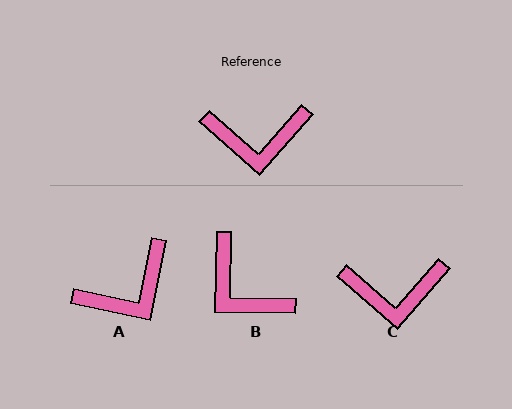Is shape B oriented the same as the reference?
No, it is off by about 50 degrees.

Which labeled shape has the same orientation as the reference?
C.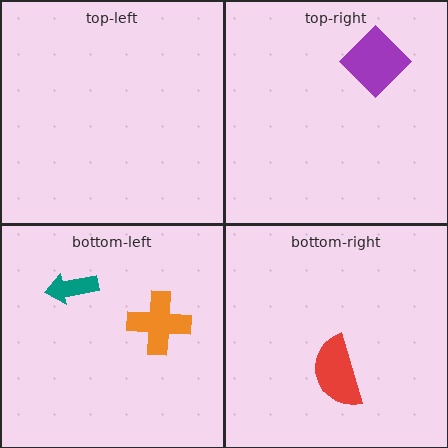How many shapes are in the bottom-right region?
1.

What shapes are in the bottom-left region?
The teal arrow, the orange cross.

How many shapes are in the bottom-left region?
2.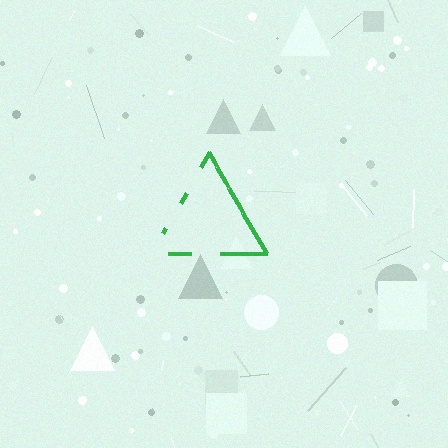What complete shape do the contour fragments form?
The contour fragments form a triangle.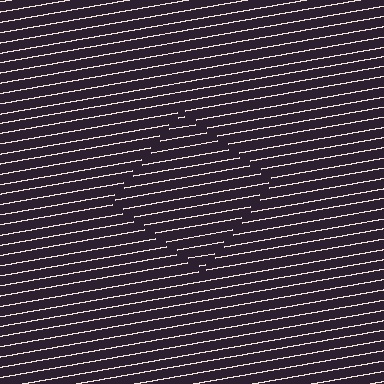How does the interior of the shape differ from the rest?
The interior of the shape contains the same grating, shifted by half a period — the contour is defined by the phase discontinuity where line-ends from the inner and outer gratings abut.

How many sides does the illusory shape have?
4 sides — the line-ends trace a square.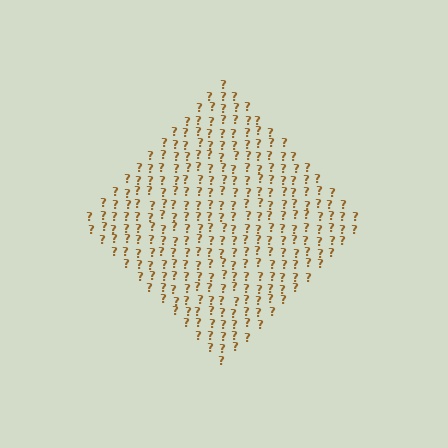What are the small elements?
The small elements are question marks.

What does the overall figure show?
The overall figure shows a diamond.